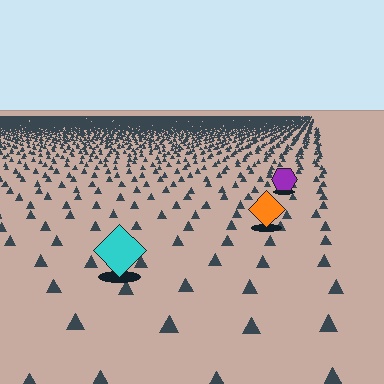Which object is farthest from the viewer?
The purple hexagon is farthest from the viewer. It appears smaller and the ground texture around it is denser.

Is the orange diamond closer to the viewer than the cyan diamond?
No. The cyan diamond is closer — you can tell from the texture gradient: the ground texture is coarser near it.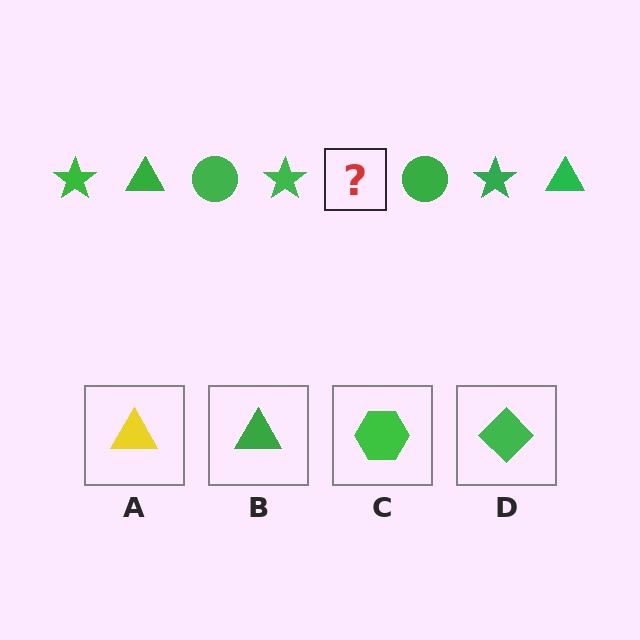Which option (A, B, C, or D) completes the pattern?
B.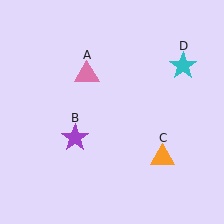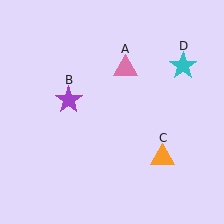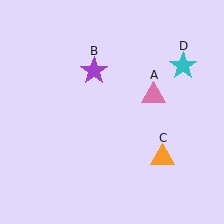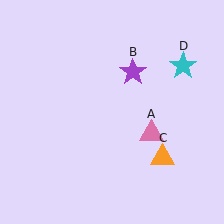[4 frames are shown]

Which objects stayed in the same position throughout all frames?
Orange triangle (object C) and cyan star (object D) remained stationary.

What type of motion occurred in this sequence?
The pink triangle (object A), purple star (object B) rotated clockwise around the center of the scene.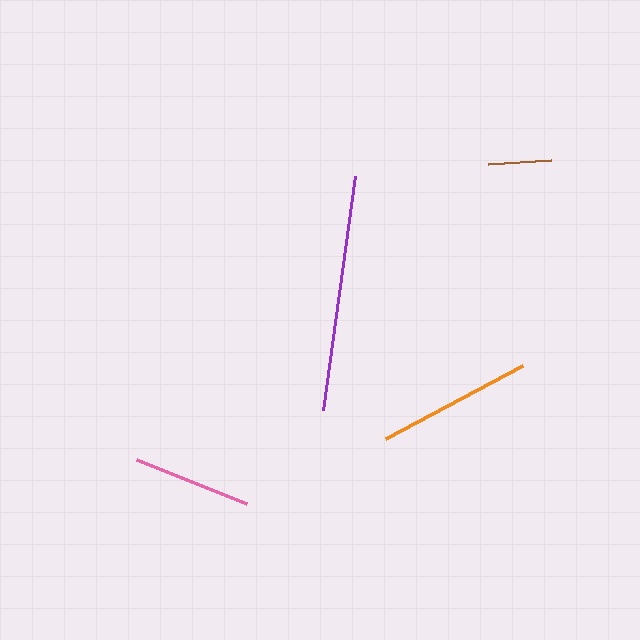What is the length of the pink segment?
The pink segment is approximately 118 pixels long.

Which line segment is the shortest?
The brown line is the shortest at approximately 63 pixels.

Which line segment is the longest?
The purple line is the longest at approximately 237 pixels.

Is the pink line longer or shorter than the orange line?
The orange line is longer than the pink line.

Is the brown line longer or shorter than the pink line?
The pink line is longer than the brown line.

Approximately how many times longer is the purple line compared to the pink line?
The purple line is approximately 2.0 times the length of the pink line.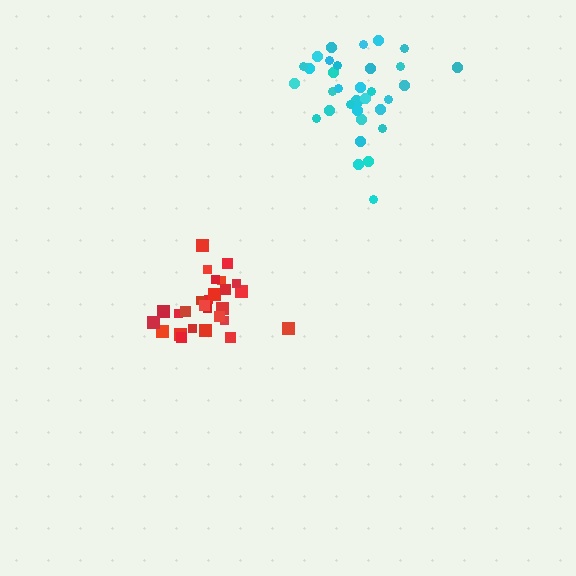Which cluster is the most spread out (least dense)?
Cyan.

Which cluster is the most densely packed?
Red.